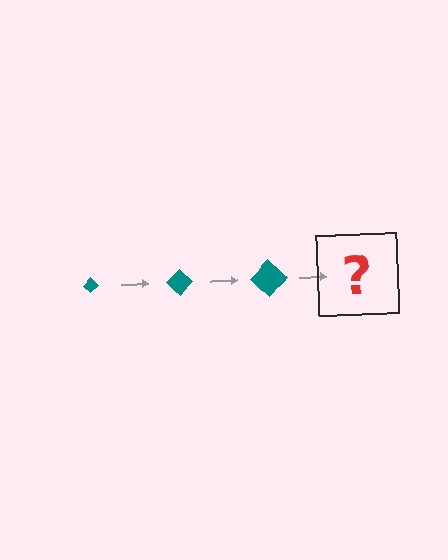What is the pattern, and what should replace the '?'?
The pattern is that the diamond gets progressively larger each step. The '?' should be a teal diamond, larger than the previous one.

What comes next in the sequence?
The next element should be a teal diamond, larger than the previous one.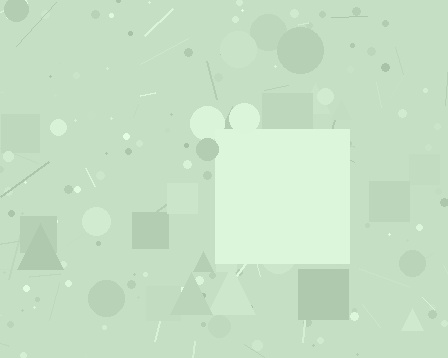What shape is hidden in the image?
A square is hidden in the image.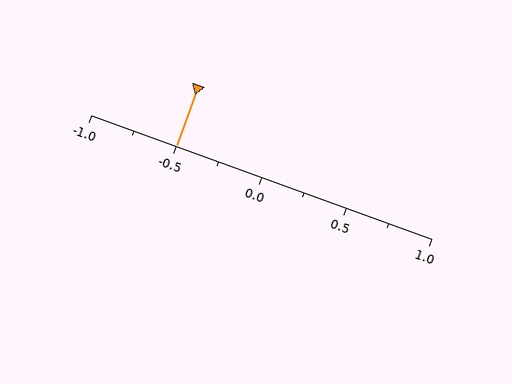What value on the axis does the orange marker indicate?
The marker indicates approximately -0.5.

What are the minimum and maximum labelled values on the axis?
The axis runs from -1.0 to 1.0.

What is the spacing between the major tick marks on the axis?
The major ticks are spaced 0.5 apart.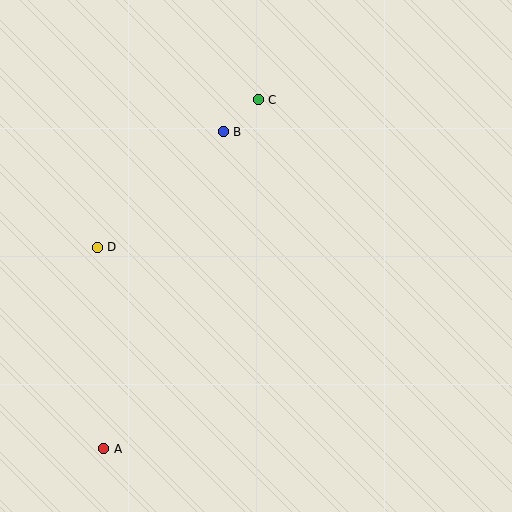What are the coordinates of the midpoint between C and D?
The midpoint between C and D is at (178, 174).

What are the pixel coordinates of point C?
Point C is at (258, 100).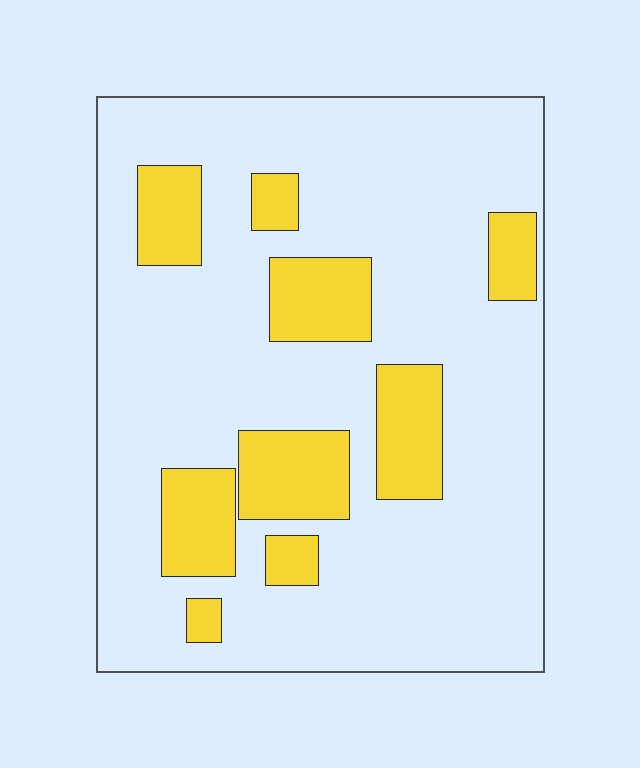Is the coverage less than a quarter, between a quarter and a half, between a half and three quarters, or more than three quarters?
Less than a quarter.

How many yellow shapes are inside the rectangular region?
9.